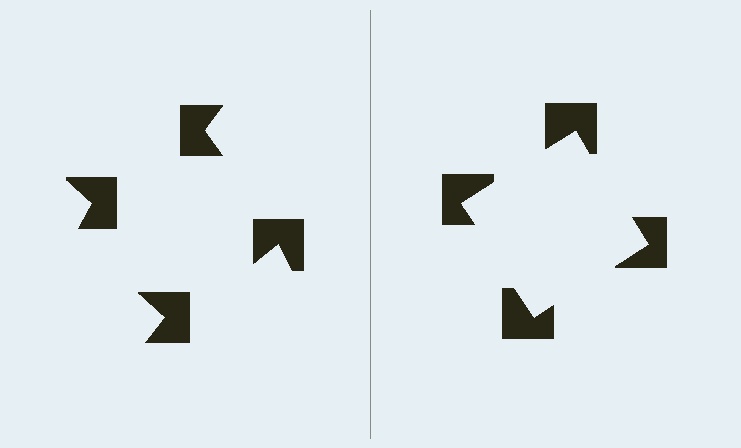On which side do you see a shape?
An illusory square appears on the right side. On the left side the wedge cuts are rotated, so no coherent shape forms.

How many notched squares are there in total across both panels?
8 — 4 on each side.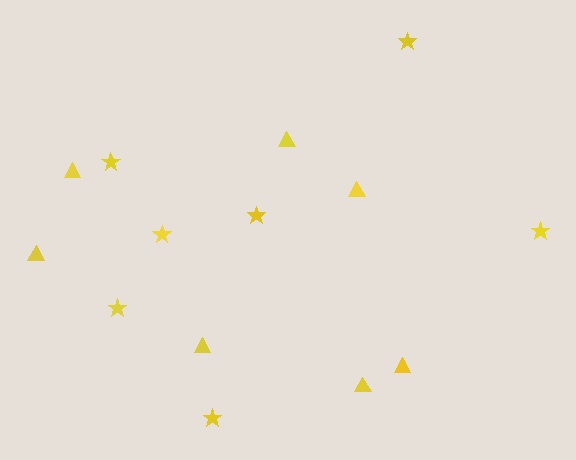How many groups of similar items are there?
There are 2 groups: one group of stars (7) and one group of triangles (7).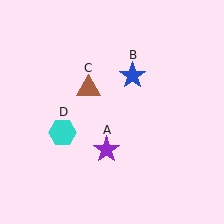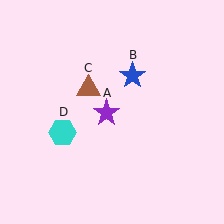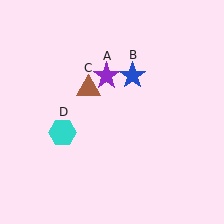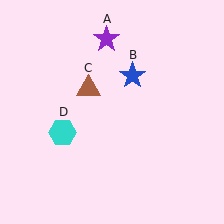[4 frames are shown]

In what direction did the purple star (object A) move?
The purple star (object A) moved up.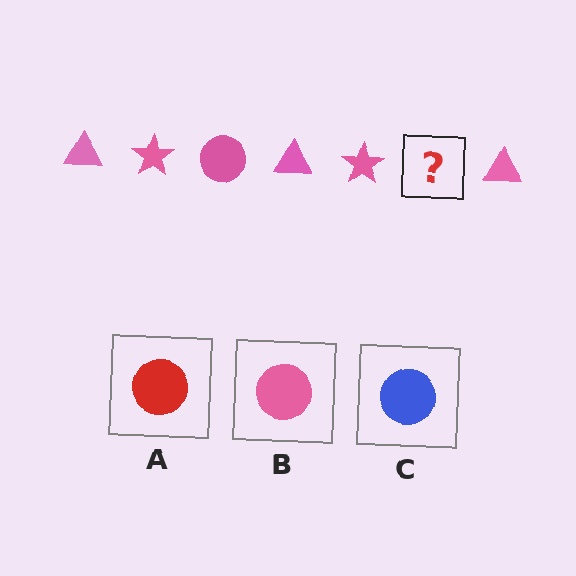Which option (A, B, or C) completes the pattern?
B.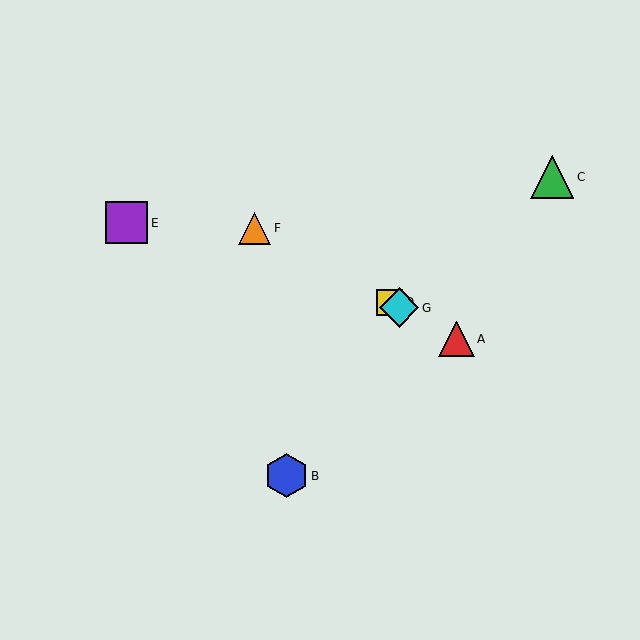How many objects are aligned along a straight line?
4 objects (A, D, F, G) are aligned along a straight line.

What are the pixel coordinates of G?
Object G is at (399, 308).